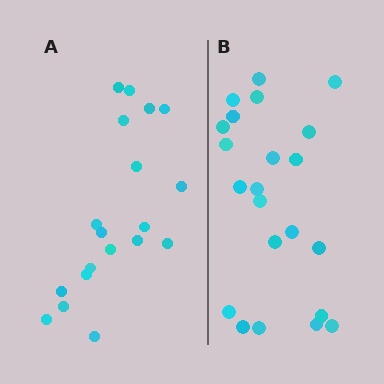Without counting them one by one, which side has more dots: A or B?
Region B (the right region) has more dots.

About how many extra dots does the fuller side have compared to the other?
Region B has just a few more — roughly 2 or 3 more dots than region A.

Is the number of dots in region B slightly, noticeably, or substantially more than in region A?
Region B has only slightly more — the two regions are fairly close. The ratio is roughly 1.2 to 1.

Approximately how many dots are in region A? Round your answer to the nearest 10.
About 20 dots. (The exact count is 19, which rounds to 20.)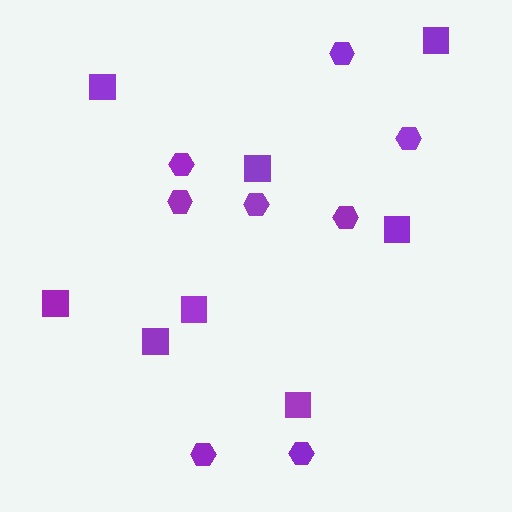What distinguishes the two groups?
There are 2 groups: one group of squares (8) and one group of hexagons (8).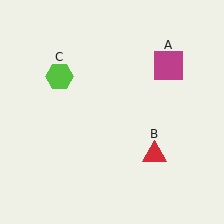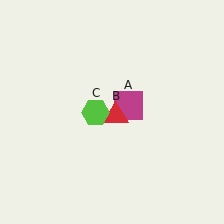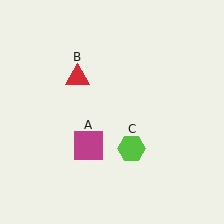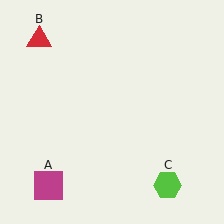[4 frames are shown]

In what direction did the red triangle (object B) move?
The red triangle (object B) moved up and to the left.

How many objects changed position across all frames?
3 objects changed position: magenta square (object A), red triangle (object B), lime hexagon (object C).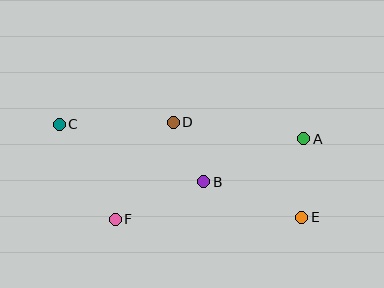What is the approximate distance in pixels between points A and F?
The distance between A and F is approximately 205 pixels.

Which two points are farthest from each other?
Points C and E are farthest from each other.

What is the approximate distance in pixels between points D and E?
The distance between D and E is approximately 160 pixels.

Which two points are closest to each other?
Points B and D are closest to each other.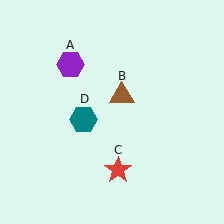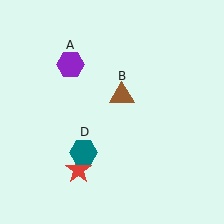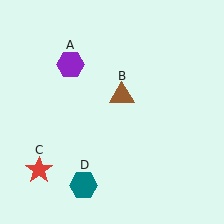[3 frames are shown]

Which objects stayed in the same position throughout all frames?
Purple hexagon (object A) and brown triangle (object B) remained stationary.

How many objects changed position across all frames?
2 objects changed position: red star (object C), teal hexagon (object D).